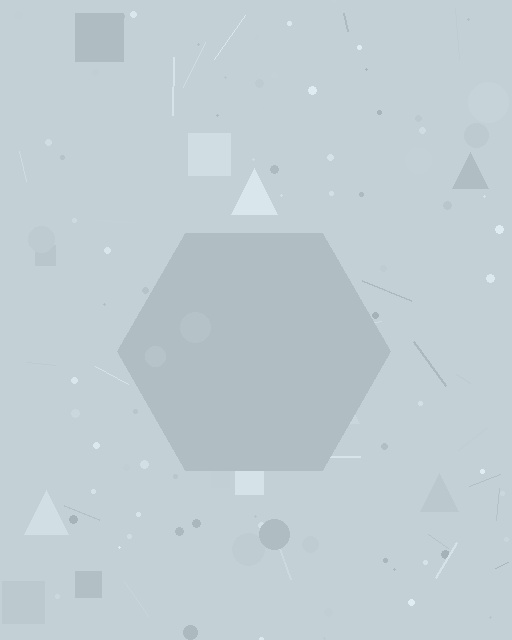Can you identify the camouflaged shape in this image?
The camouflaged shape is a hexagon.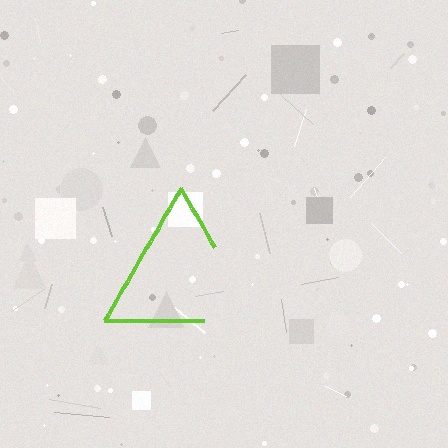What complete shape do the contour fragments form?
The contour fragments form a triangle.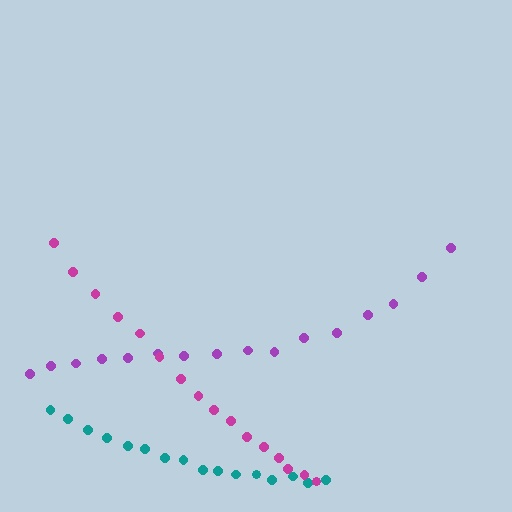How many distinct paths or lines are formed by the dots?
There are 3 distinct paths.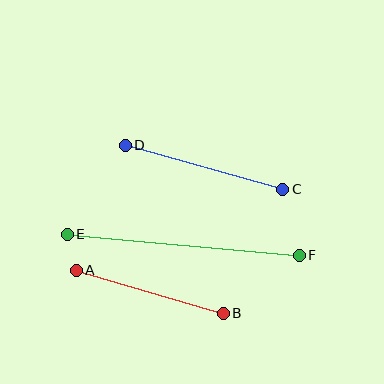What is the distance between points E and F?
The distance is approximately 233 pixels.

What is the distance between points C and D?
The distance is approximately 163 pixels.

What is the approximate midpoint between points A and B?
The midpoint is at approximately (150, 292) pixels.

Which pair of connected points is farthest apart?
Points E and F are farthest apart.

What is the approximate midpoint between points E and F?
The midpoint is at approximately (183, 245) pixels.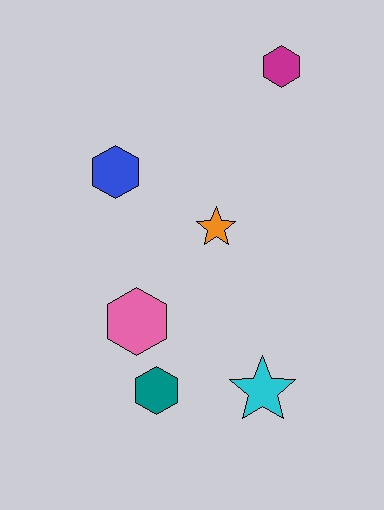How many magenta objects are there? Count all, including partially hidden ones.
There is 1 magenta object.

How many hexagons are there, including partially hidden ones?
There are 4 hexagons.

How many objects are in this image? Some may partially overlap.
There are 6 objects.